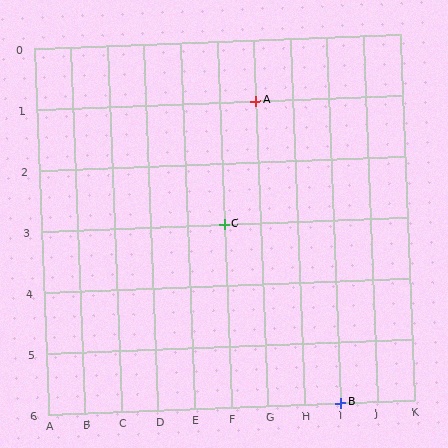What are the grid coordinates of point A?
Point A is at grid coordinates (G, 1).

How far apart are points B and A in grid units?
Points B and A are 2 columns and 5 rows apart (about 5.4 grid units diagonally).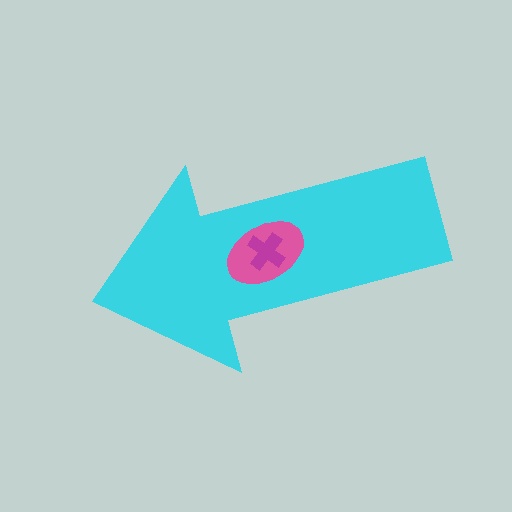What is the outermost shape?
The cyan arrow.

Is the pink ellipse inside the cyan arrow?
Yes.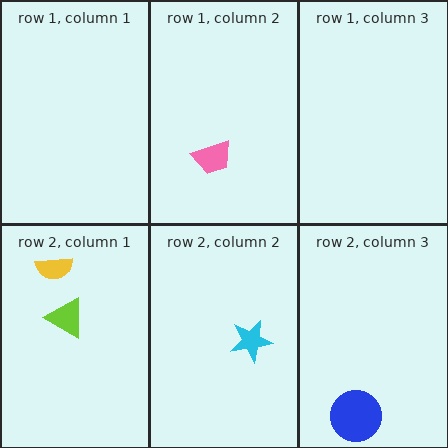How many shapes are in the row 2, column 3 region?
1.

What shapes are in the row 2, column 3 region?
The blue circle.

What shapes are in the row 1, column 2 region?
The pink trapezoid.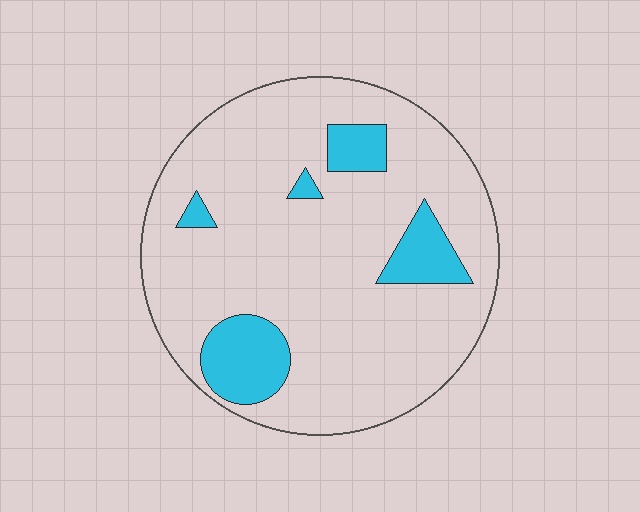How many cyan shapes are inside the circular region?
5.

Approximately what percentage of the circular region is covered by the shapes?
Approximately 15%.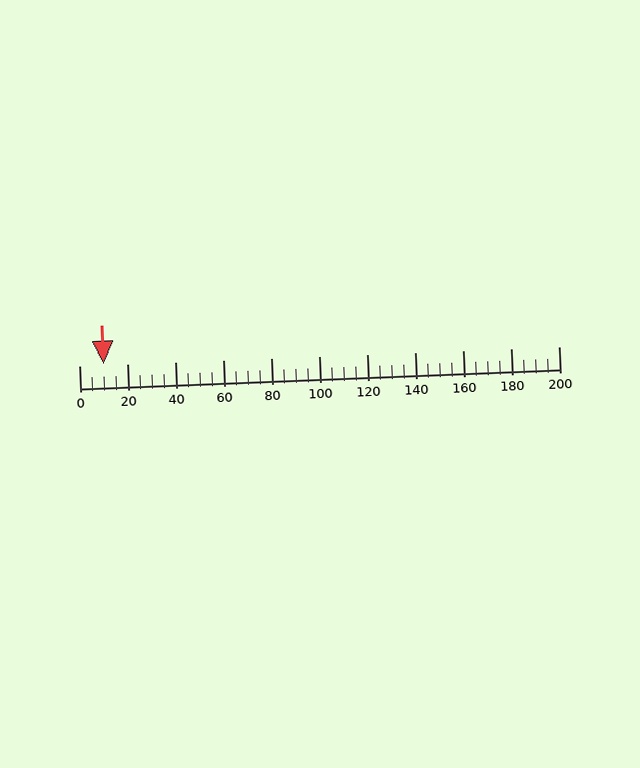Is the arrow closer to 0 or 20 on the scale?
The arrow is closer to 20.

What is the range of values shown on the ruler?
The ruler shows values from 0 to 200.